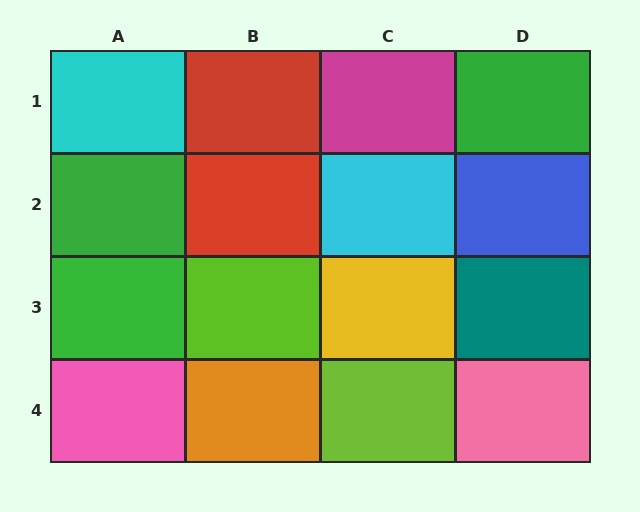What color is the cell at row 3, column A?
Green.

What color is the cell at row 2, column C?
Cyan.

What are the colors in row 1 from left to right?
Cyan, red, magenta, green.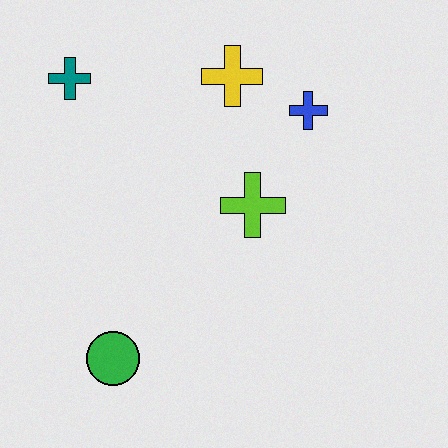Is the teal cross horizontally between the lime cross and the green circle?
No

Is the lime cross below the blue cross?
Yes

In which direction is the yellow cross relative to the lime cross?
The yellow cross is above the lime cross.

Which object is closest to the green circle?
The lime cross is closest to the green circle.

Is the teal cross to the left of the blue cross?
Yes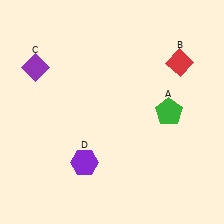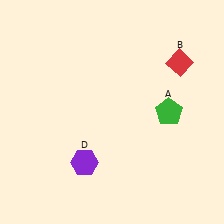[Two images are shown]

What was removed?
The purple diamond (C) was removed in Image 2.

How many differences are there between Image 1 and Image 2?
There is 1 difference between the two images.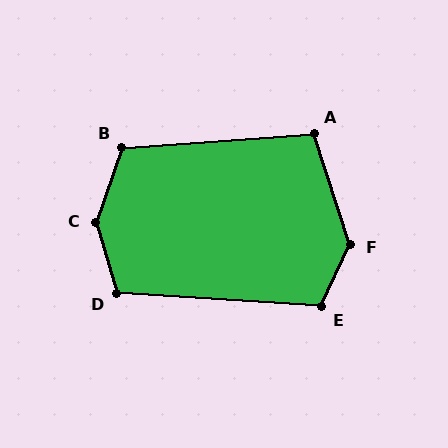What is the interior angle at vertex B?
Approximately 113 degrees (obtuse).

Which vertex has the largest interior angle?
C, at approximately 145 degrees.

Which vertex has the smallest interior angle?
A, at approximately 104 degrees.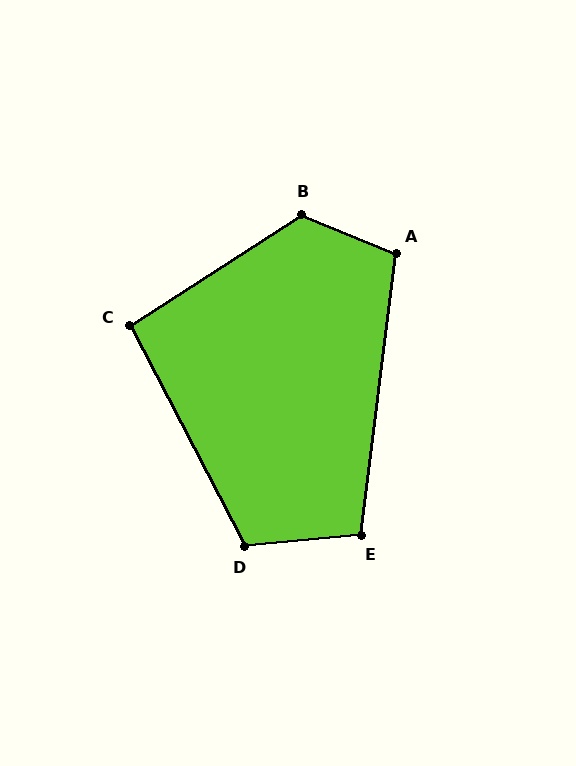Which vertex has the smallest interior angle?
C, at approximately 95 degrees.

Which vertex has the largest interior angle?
B, at approximately 125 degrees.